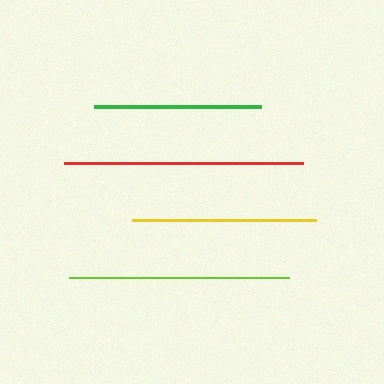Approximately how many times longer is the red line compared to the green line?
The red line is approximately 1.4 times the length of the green line.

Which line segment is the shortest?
The green line is the shortest at approximately 167 pixels.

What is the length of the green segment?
The green segment is approximately 167 pixels long.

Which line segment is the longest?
The red line is the longest at approximately 239 pixels.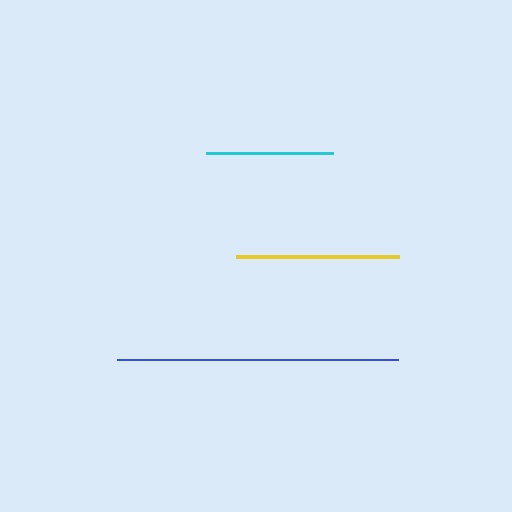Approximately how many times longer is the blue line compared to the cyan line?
The blue line is approximately 2.2 times the length of the cyan line.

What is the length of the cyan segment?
The cyan segment is approximately 127 pixels long.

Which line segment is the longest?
The blue line is the longest at approximately 281 pixels.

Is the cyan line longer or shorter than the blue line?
The blue line is longer than the cyan line.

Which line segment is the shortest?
The cyan line is the shortest at approximately 127 pixels.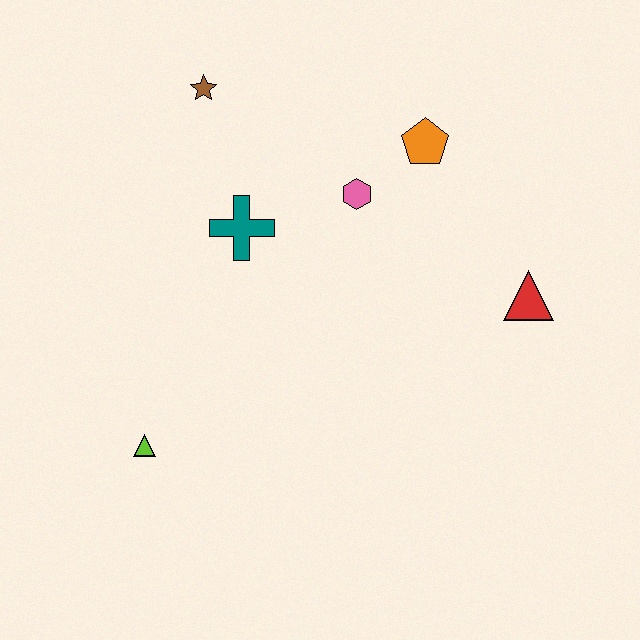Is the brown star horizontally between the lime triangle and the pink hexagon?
Yes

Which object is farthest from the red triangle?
The lime triangle is farthest from the red triangle.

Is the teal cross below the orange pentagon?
Yes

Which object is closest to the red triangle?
The orange pentagon is closest to the red triangle.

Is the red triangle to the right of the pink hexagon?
Yes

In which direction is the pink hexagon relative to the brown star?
The pink hexagon is to the right of the brown star.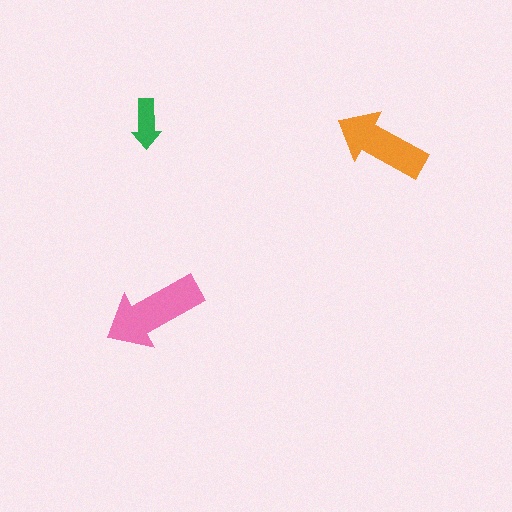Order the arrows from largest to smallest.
the pink one, the orange one, the green one.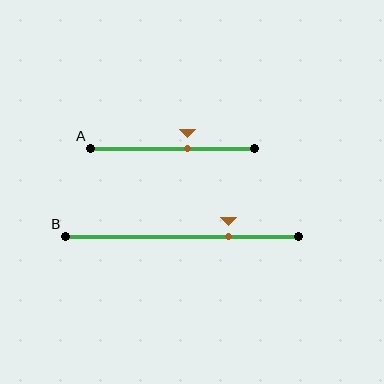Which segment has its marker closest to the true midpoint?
Segment A has its marker closest to the true midpoint.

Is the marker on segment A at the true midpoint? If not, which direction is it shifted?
No, the marker on segment A is shifted to the right by about 9% of the segment length.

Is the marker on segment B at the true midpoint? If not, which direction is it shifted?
No, the marker on segment B is shifted to the right by about 20% of the segment length.